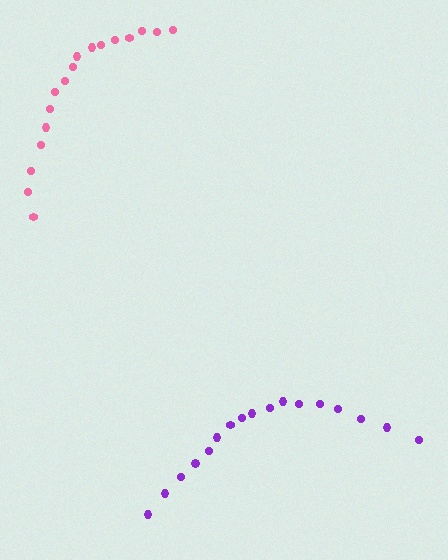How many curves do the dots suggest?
There are 2 distinct paths.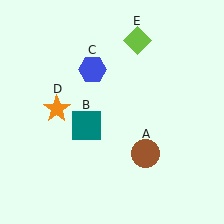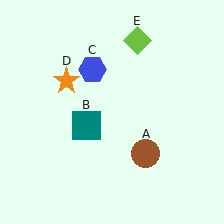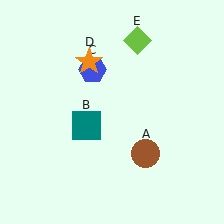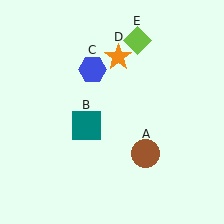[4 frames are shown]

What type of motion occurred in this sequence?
The orange star (object D) rotated clockwise around the center of the scene.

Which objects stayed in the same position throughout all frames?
Brown circle (object A) and teal square (object B) and blue hexagon (object C) and lime diamond (object E) remained stationary.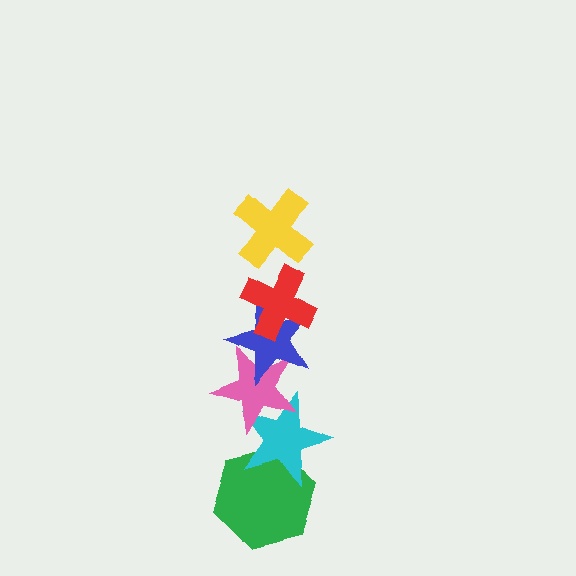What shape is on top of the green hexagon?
The cyan star is on top of the green hexagon.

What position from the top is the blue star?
The blue star is 3rd from the top.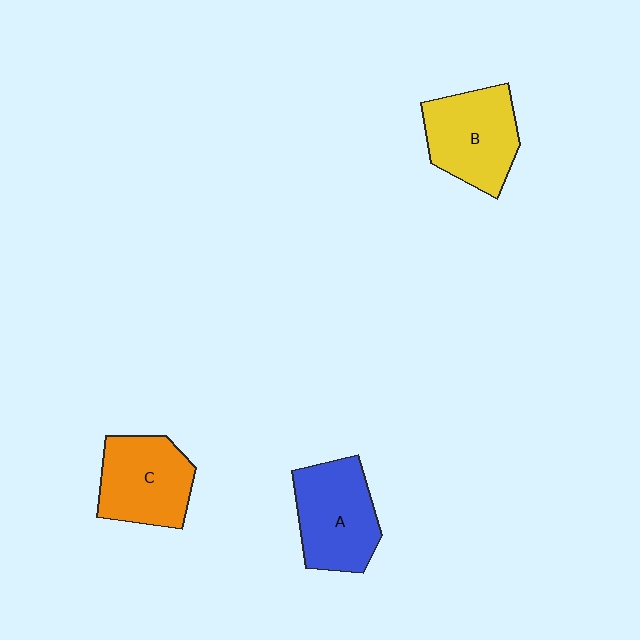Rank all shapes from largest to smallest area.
From largest to smallest: A (blue), B (yellow), C (orange).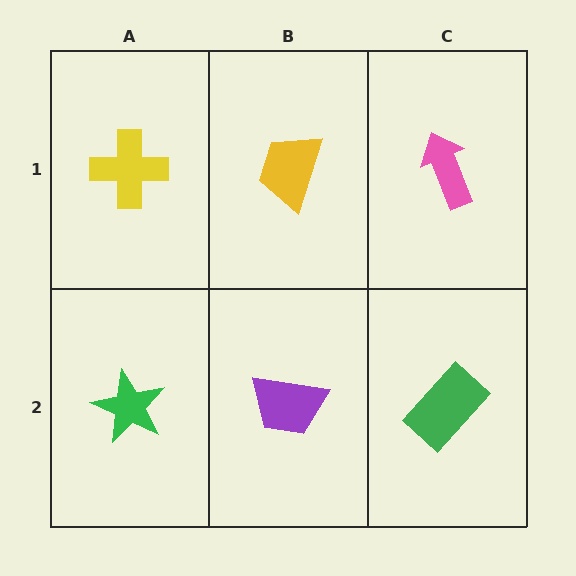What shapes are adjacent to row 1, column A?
A green star (row 2, column A), a yellow trapezoid (row 1, column B).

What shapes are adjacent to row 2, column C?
A pink arrow (row 1, column C), a purple trapezoid (row 2, column B).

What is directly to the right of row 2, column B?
A green rectangle.